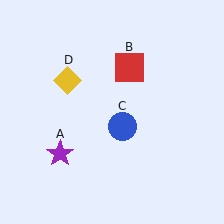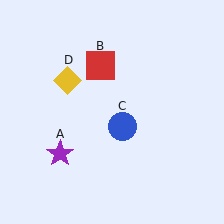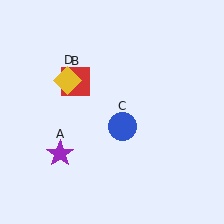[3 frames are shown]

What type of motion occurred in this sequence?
The red square (object B) rotated counterclockwise around the center of the scene.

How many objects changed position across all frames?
1 object changed position: red square (object B).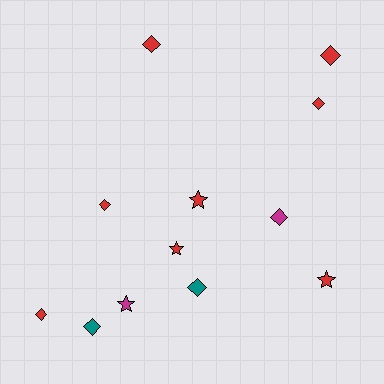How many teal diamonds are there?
There are 2 teal diamonds.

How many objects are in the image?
There are 12 objects.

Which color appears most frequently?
Red, with 8 objects.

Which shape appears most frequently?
Diamond, with 8 objects.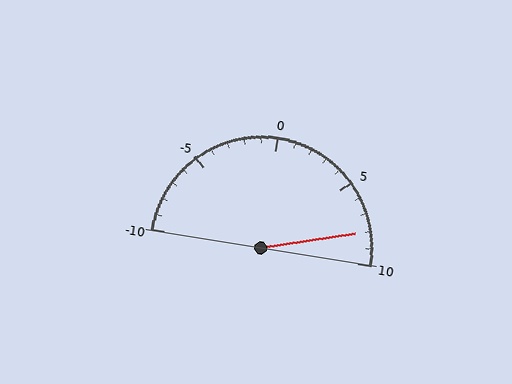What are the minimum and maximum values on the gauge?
The gauge ranges from -10 to 10.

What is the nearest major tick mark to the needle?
The nearest major tick mark is 10.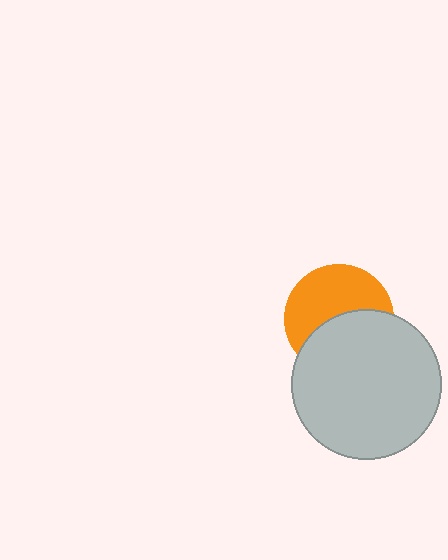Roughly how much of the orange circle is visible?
About half of it is visible (roughly 53%).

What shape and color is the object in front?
The object in front is a light gray circle.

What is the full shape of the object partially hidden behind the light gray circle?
The partially hidden object is an orange circle.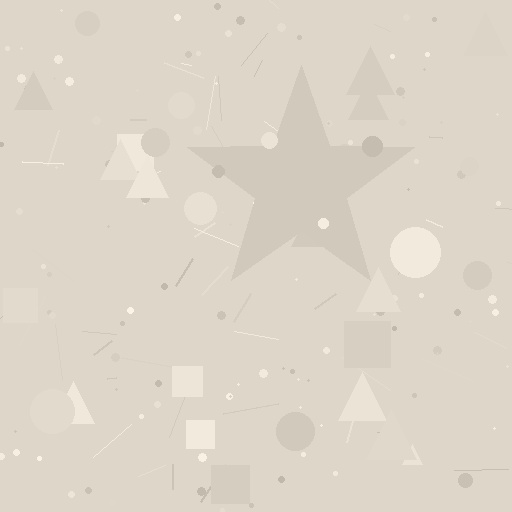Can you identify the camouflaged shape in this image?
The camouflaged shape is a star.